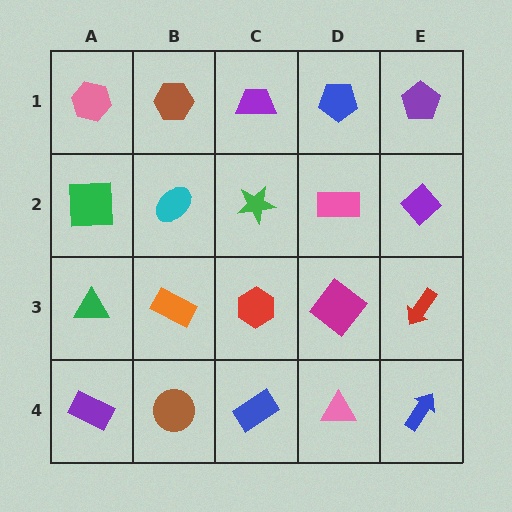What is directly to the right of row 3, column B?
A red hexagon.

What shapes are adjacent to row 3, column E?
A purple diamond (row 2, column E), a blue arrow (row 4, column E), a magenta diamond (row 3, column D).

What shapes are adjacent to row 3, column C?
A green star (row 2, column C), a blue rectangle (row 4, column C), an orange rectangle (row 3, column B), a magenta diamond (row 3, column D).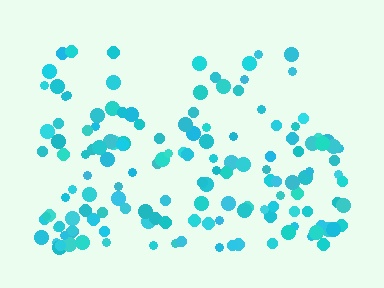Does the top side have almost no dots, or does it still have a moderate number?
Still a moderate number, just noticeably fewer than the bottom.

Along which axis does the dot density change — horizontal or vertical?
Vertical.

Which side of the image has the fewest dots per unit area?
The top.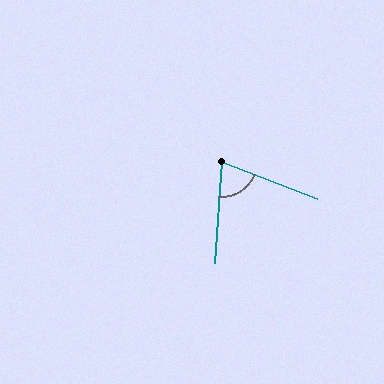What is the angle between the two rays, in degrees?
Approximately 73 degrees.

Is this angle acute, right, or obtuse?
It is acute.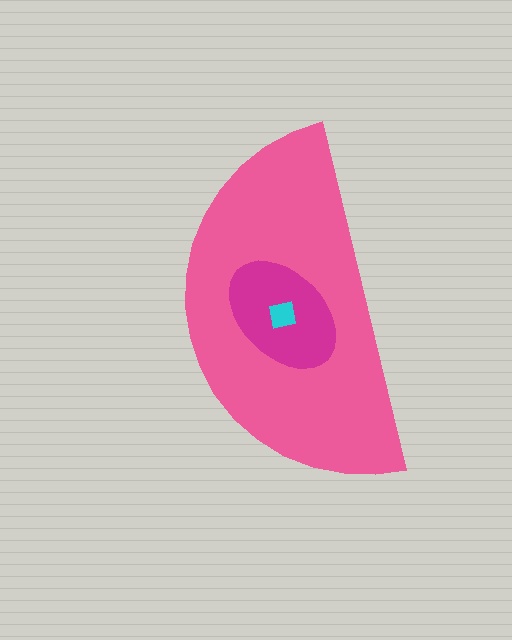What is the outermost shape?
The pink semicircle.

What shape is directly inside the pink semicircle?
The magenta ellipse.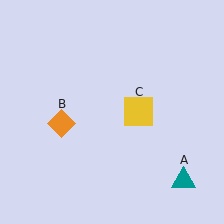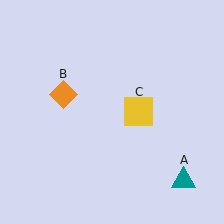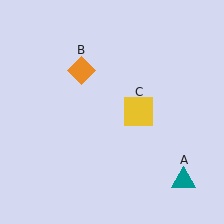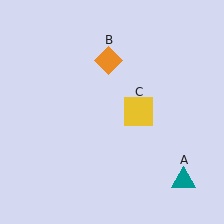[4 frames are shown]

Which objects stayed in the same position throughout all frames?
Teal triangle (object A) and yellow square (object C) remained stationary.